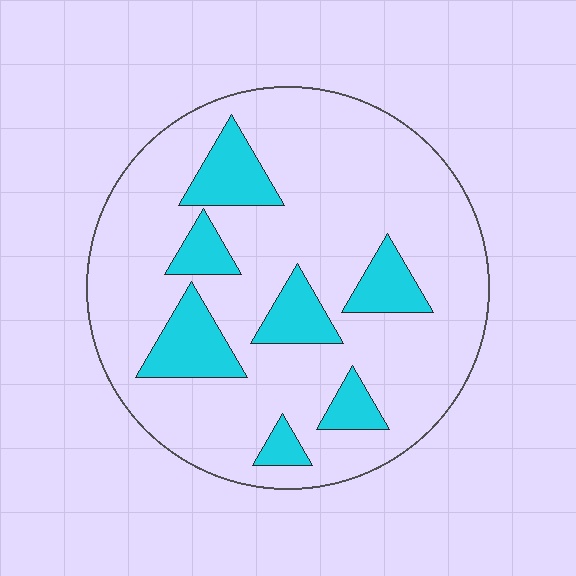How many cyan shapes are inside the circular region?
7.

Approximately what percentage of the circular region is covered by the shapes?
Approximately 20%.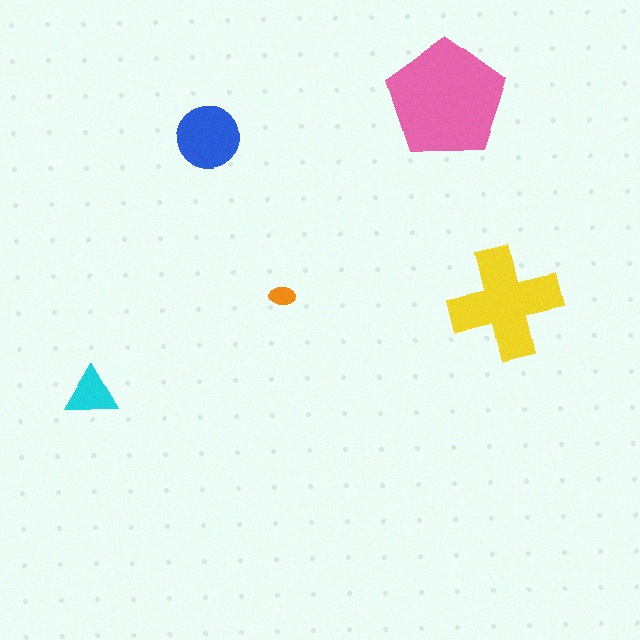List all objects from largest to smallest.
The pink pentagon, the yellow cross, the blue circle, the cyan triangle, the orange ellipse.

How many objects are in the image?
There are 5 objects in the image.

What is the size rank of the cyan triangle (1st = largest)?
4th.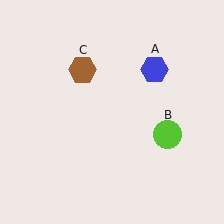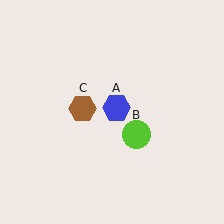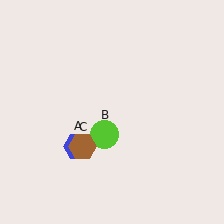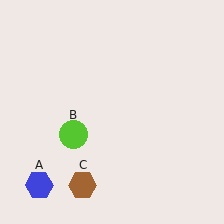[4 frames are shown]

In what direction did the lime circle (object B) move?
The lime circle (object B) moved left.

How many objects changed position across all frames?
3 objects changed position: blue hexagon (object A), lime circle (object B), brown hexagon (object C).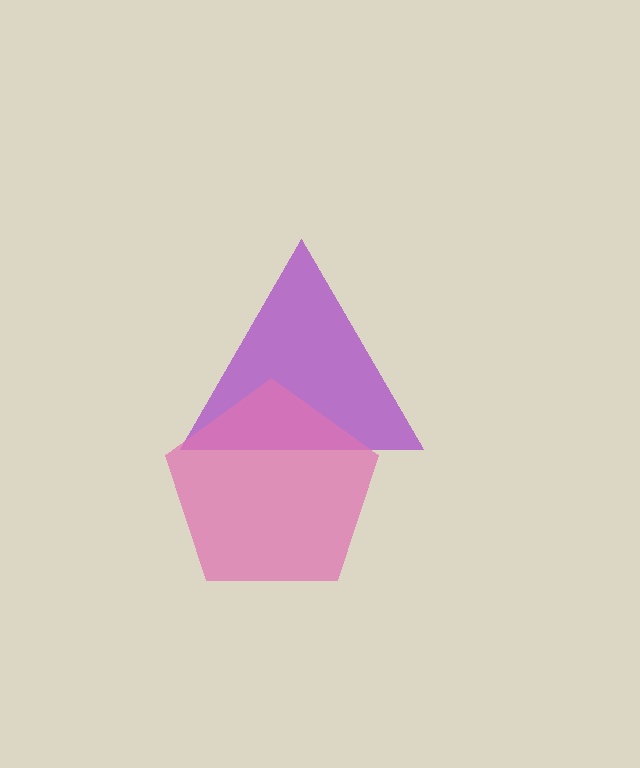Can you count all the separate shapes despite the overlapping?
Yes, there are 2 separate shapes.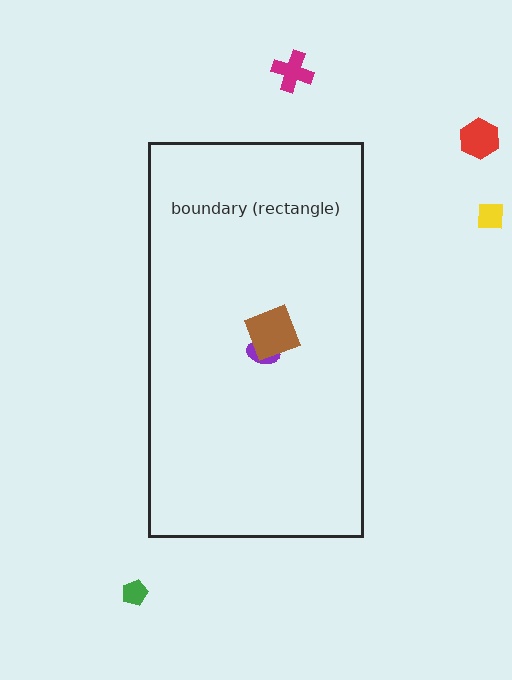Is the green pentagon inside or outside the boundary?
Outside.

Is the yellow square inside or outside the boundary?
Outside.